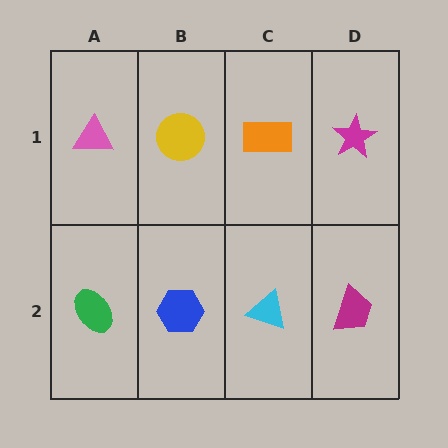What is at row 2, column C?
A cyan triangle.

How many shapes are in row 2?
4 shapes.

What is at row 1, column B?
A yellow circle.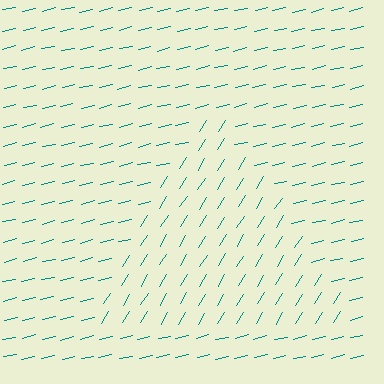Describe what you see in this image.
The image is filled with small teal line segments. A triangle region in the image has lines oriented differently from the surrounding lines, creating a visible texture boundary.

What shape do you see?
I see a triangle.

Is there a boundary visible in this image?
Yes, there is a texture boundary formed by a change in line orientation.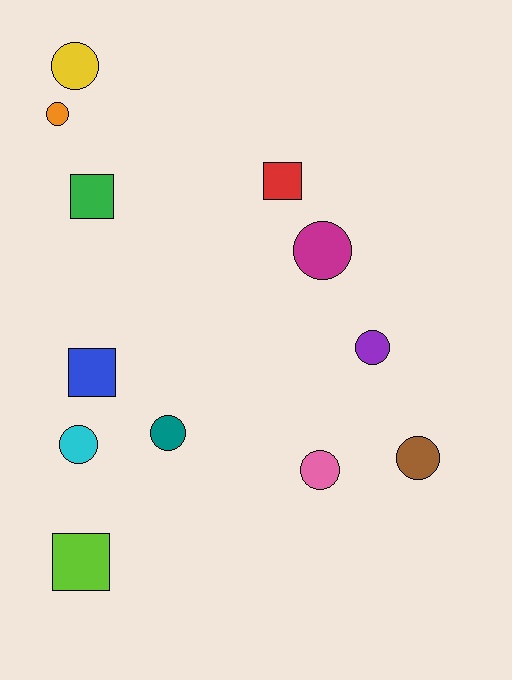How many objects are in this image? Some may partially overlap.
There are 12 objects.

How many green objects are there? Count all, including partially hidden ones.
There is 1 green object.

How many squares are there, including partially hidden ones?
There are 4 squares.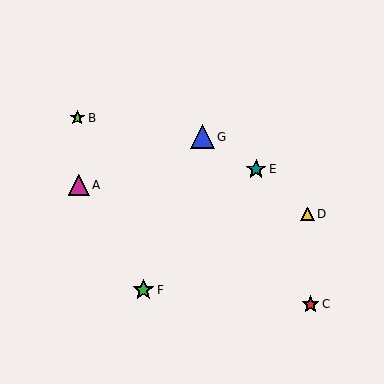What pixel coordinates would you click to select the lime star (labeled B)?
Click at (77, 118) to select the lime star B.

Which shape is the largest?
The blue triangle (labeled G) is the largest.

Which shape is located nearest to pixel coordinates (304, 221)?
The yellow triangle (labeled D) at (308, 214) is nearest to that location.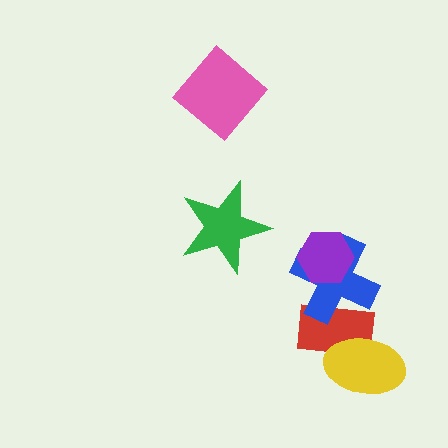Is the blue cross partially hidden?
Yes, it is partially covered by another shape.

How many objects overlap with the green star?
0 objects overlap with the green star.